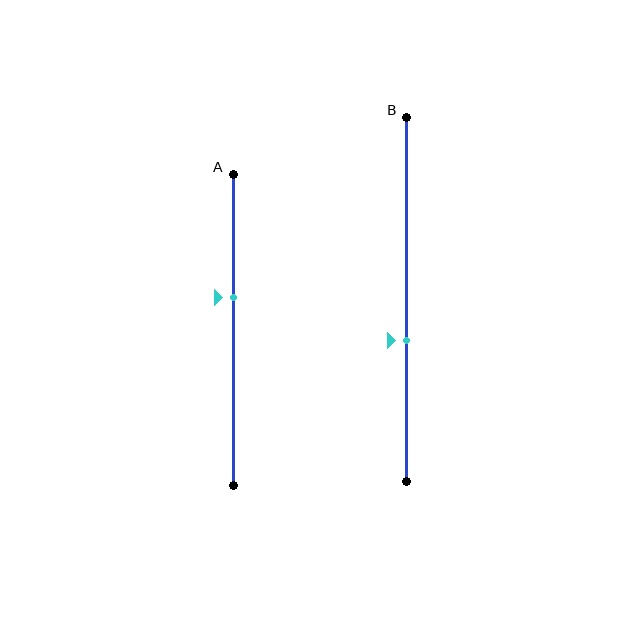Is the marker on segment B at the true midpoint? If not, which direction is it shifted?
No, the marker on segment B is shifted downward by about 11% of the segment length.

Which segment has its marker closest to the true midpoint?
Segment A has its marker closest to the true midpoint.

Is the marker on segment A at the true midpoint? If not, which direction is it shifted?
No, the marker on segment A is shifted upward by about 10% of the segment length.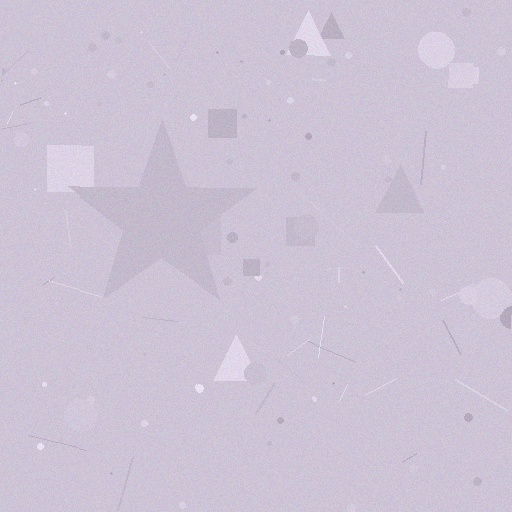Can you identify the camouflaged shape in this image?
The camouflaged shape is a star.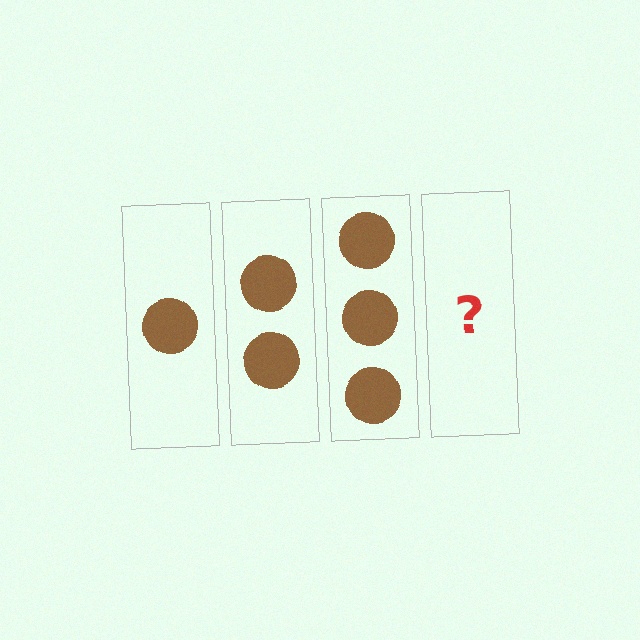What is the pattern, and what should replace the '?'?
The pattern is that each step adds one more circle. The '?' should be 4 circles.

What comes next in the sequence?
The next element should be 4 circles.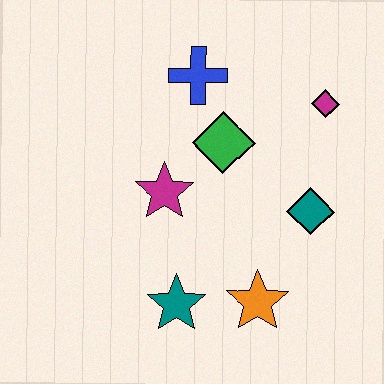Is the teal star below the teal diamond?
Yes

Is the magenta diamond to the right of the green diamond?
Yes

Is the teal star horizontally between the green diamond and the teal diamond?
No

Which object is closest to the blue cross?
The green diamond is closest to the blue cross.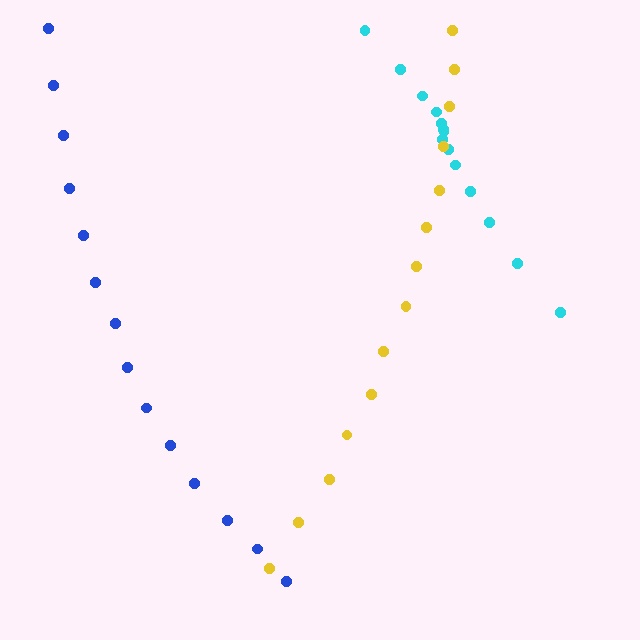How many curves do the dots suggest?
There are 3 distinct paths.